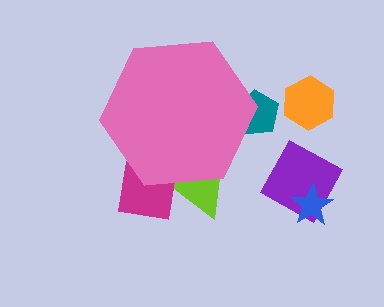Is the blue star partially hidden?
No, the blue star is fully visible.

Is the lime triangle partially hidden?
Yes, the lime triangle is partially hidden behind the pink hexagon.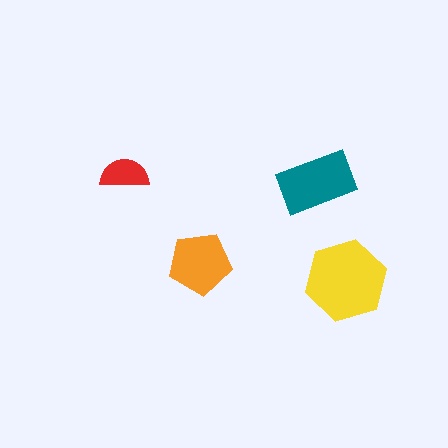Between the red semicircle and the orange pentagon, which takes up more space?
The orange pentagon.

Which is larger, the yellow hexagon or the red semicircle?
The yellow hexagon.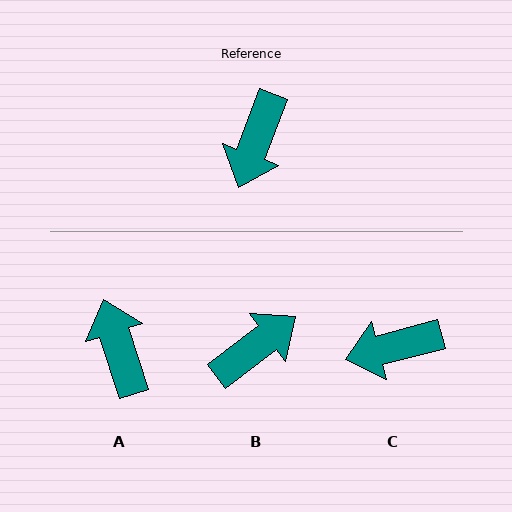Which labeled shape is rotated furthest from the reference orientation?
B, about 148 degrees away.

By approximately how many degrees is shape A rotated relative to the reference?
Approximately 141 degrees clockwise.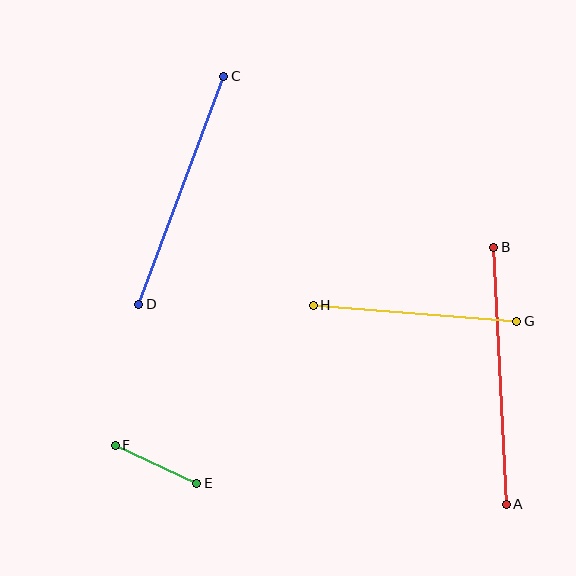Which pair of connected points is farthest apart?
Points A and B are farthest apart.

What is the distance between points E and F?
The distance is approximately 90 pixels.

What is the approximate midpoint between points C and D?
The midpoint is at approximately (181, 190) pixels.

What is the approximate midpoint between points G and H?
The midpoint is at approximately (415, 313) pixels.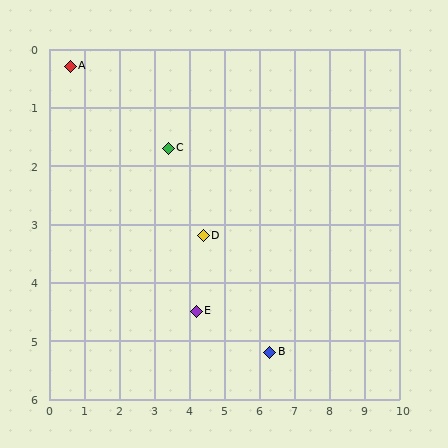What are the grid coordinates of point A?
Point A is at approximately (0.6, 0.3).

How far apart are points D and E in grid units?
Points D and E are about 1.3 grid units apart.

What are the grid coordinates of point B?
Point B is at approximately (6.3, 5.2).